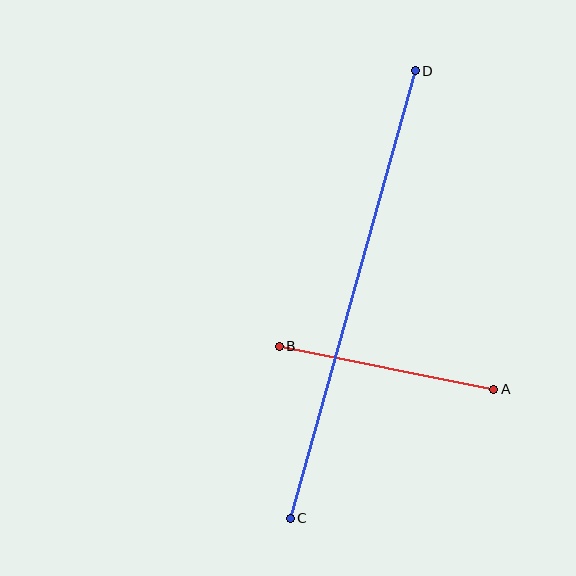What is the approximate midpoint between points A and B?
The midpoint is at approximately (386, 368) pixels.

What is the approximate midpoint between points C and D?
The midpoint is at approximately (353, 295) pixels.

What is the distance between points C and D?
The distance is approximately 464 pixels.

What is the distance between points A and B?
The distance is approximately 219 pixels.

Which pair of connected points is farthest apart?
Points C and D are farthest apart.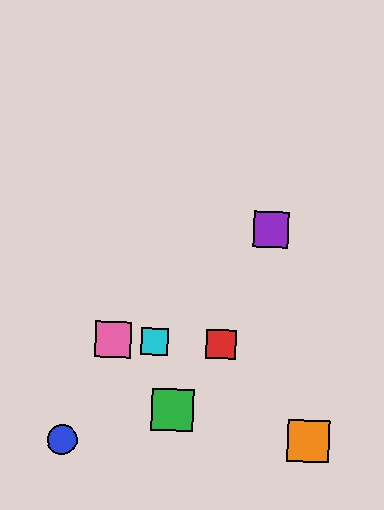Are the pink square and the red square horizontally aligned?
Yes, both are at y≈340.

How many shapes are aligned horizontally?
4 shapes (the red square, the yellow circle, the cyan square, the pink square) are aligned horizontally.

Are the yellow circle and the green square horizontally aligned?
No, the yellow circle is at y≈340 and the green square is at y≈410.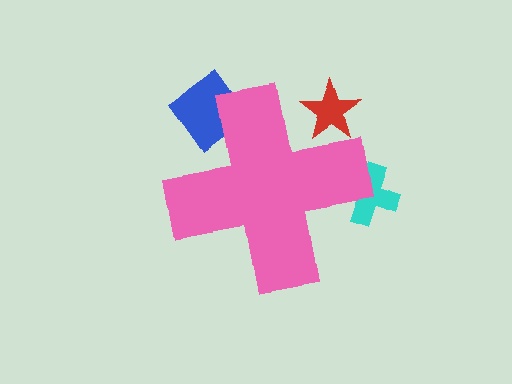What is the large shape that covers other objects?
A pink cross.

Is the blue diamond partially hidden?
Yes, the blue diamond is partially hidden behind the pink cross.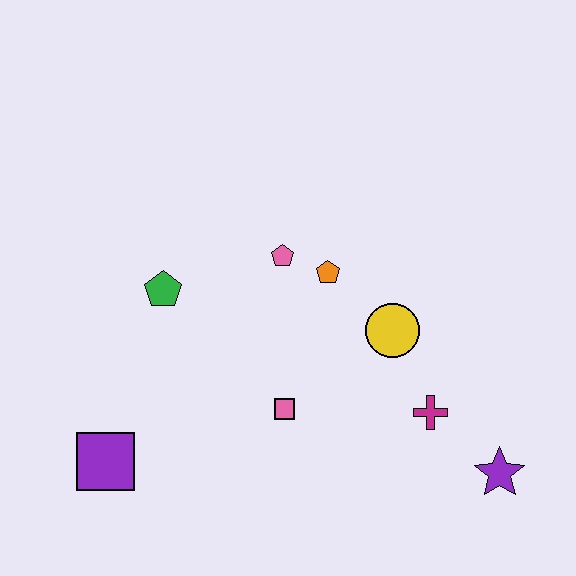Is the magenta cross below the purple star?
No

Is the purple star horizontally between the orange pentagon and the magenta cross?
No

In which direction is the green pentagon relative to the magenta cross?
The green pentagon is to the left of the magenta cross.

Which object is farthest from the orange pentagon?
The purple square is farthest from the orange pentagon.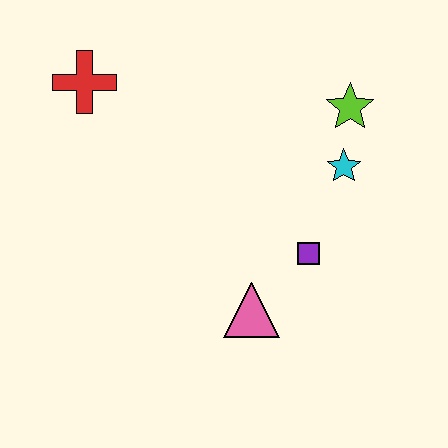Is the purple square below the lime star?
Yes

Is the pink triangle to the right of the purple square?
No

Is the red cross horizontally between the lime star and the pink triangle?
No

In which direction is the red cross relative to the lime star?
The red cross is to the left of the lime star.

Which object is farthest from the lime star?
The red cross is farthest from the lime star.